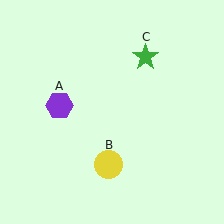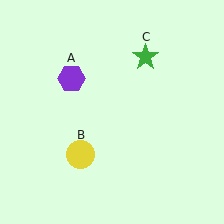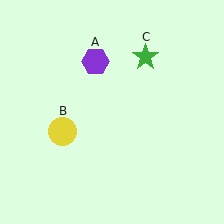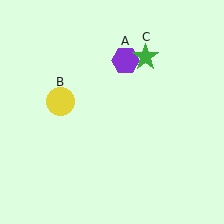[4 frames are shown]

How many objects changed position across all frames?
2 objects changed position: purple hexagon (object A), yellow circle (object B).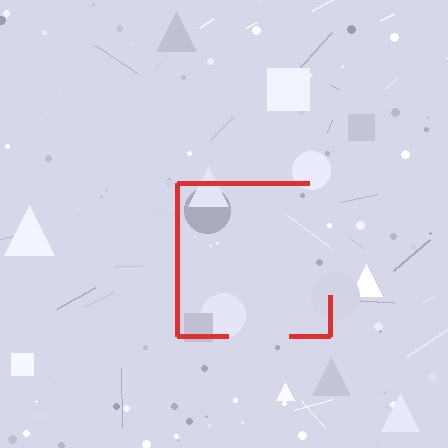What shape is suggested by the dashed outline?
The dashed outline suggests a square.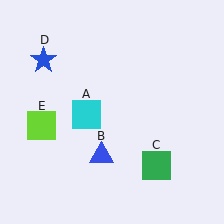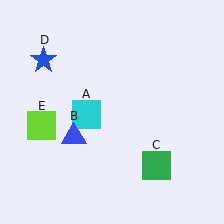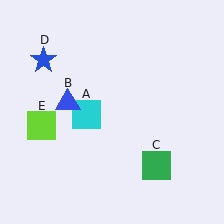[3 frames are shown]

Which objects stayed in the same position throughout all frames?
Cyan square (object A) and green square (object C) and blue star (object D) and lime square (object E) remained stationary.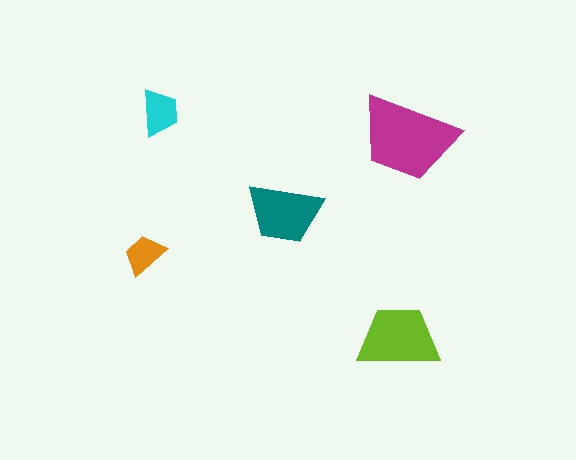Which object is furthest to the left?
The orange trapezoid is leftmost.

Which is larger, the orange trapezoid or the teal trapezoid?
The teal one.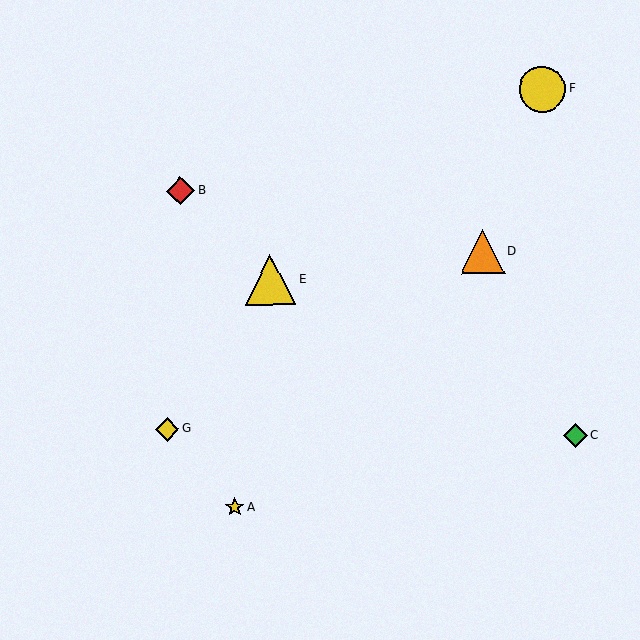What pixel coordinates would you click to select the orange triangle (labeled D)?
Click at (483, 251) to select the orange triangle D.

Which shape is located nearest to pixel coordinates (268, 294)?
The yellow triangle (labeled E) at (270, 280) is nearest to that location.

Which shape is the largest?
The yellow triangle (labeled E) is the largest.